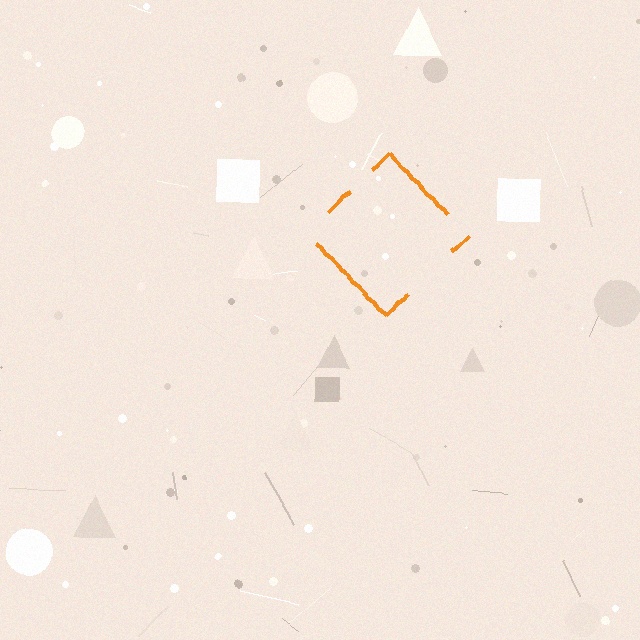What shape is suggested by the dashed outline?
The dashed outline suggests a diamond.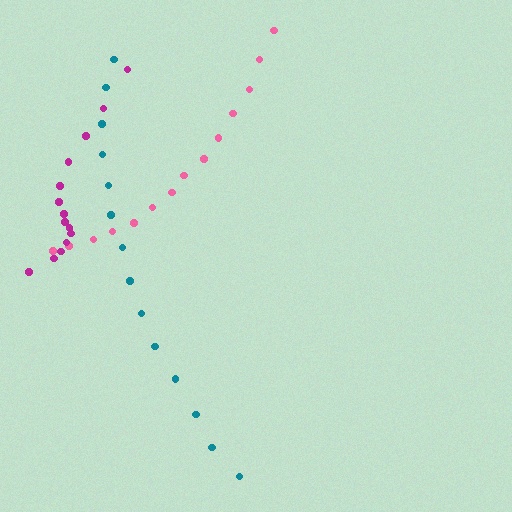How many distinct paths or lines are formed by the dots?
There are 3 distinct paths.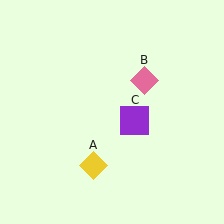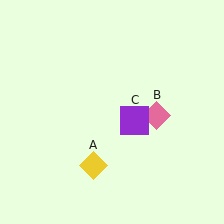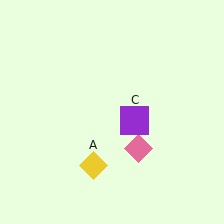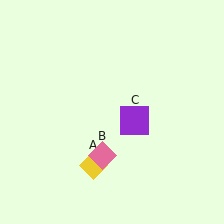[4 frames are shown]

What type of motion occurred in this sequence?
The pink diamond (object B) rotated clockwise around the center of the scene.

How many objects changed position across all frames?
1 object changed position: pink diamond (object B).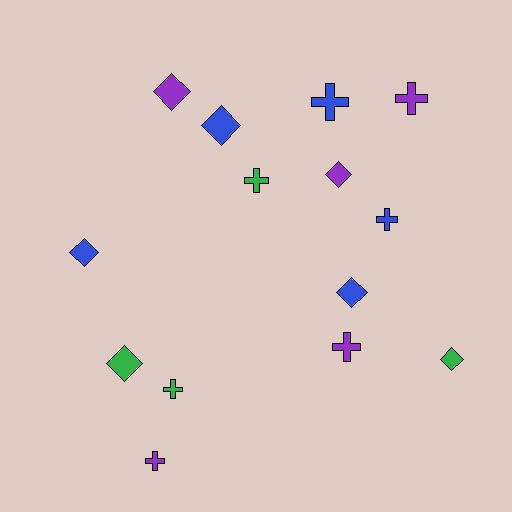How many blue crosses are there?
There are 2 blue crosses.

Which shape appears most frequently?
Cross, with 7 objects.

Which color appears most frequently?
Purple, with 5 objects.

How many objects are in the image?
There are 14 objects.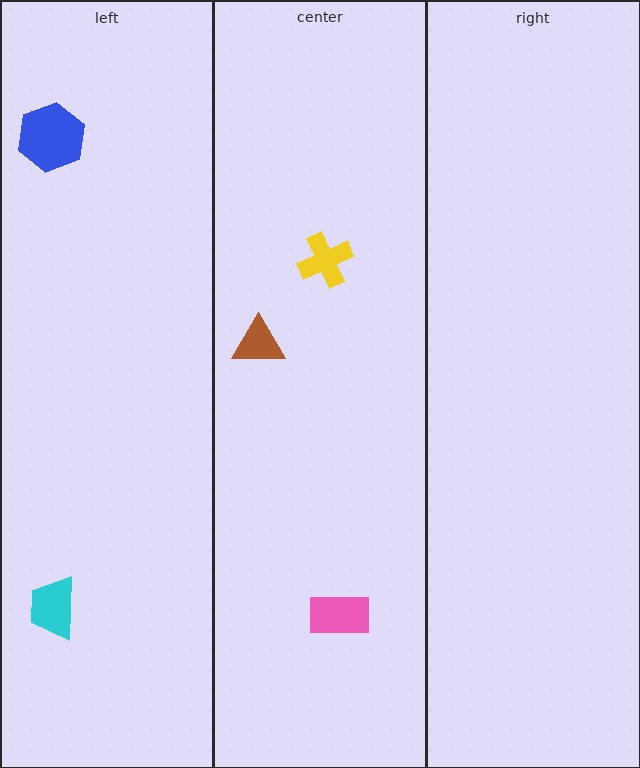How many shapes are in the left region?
2.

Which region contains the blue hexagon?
The left region.